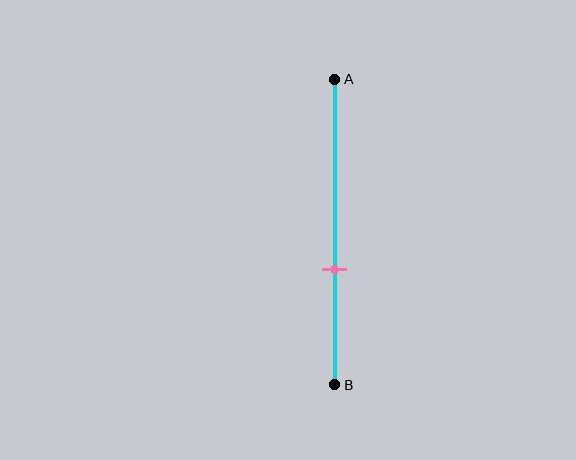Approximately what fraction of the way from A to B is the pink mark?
The pink mark is approximately 60% of the way from A to B.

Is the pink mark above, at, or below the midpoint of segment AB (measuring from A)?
The pink mark is below the midpoint of segment AB.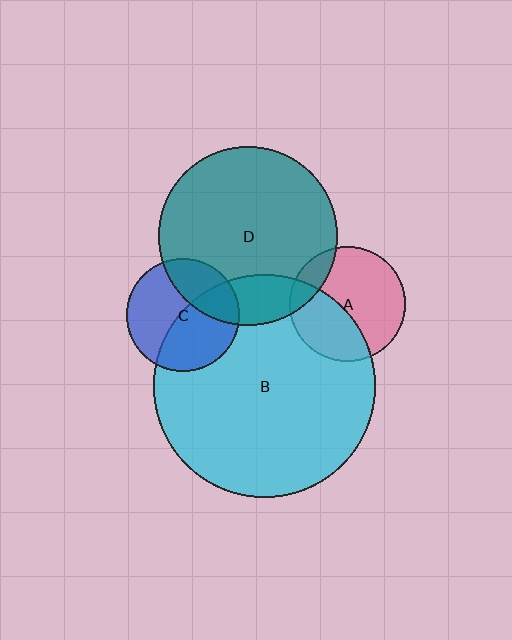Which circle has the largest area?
Circle B (cyan).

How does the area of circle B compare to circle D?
Approximately 1.5 times.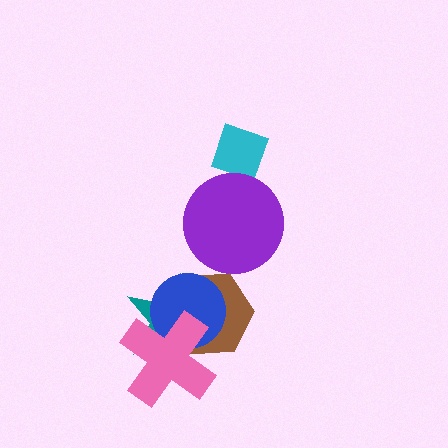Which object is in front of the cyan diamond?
The purple circle is in front of the cyan diamond.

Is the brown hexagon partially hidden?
Yes, it is partially covered by another shape.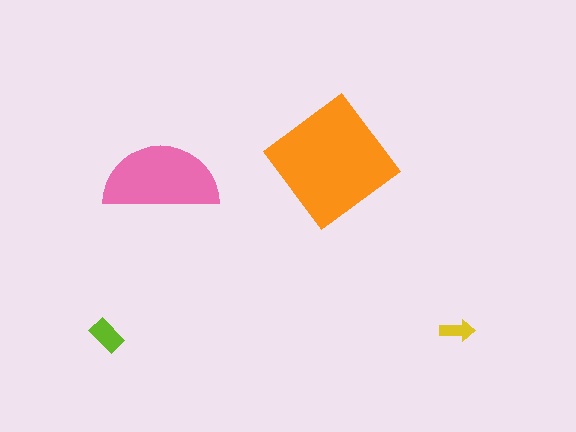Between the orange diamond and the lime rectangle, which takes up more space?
The orange diamond.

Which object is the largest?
The orange diamond.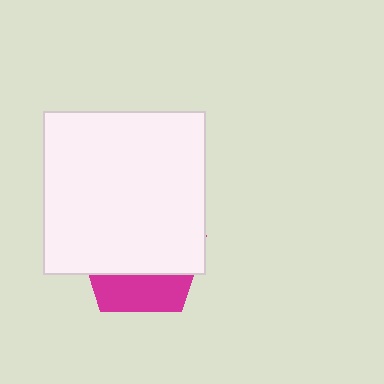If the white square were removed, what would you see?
You would see the complete magenta pentagon.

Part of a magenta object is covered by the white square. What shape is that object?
It is a pentagon.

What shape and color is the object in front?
The object in front is a white square.